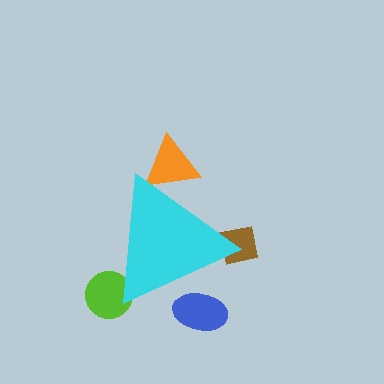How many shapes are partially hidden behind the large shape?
4 shapes are partially hidden.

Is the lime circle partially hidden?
Yes, the lime circle is partially hidden behind the cyan triangle.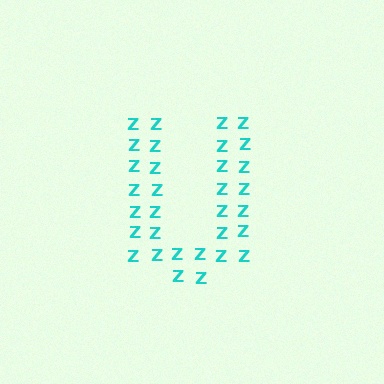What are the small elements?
The small elements are letter Z's.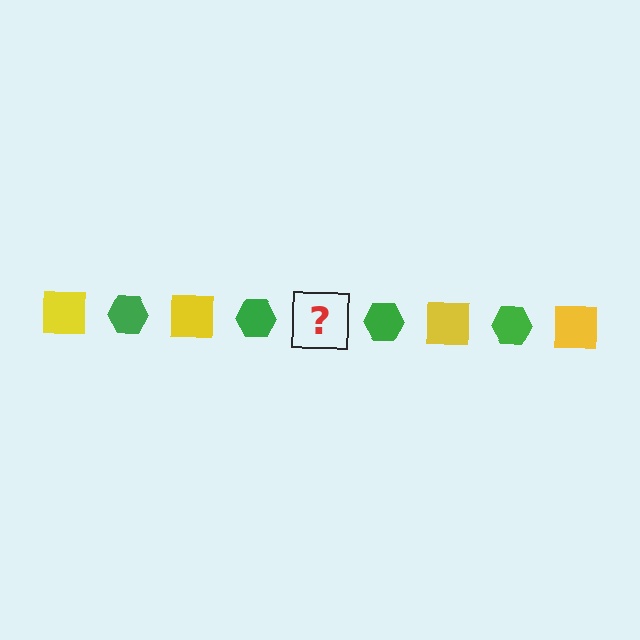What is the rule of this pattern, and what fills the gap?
The rule is that the pattern alternates between yellow square and green hexagon. The gap should be filled with a yellow square.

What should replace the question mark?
The question mark should be replaced with a yellow square.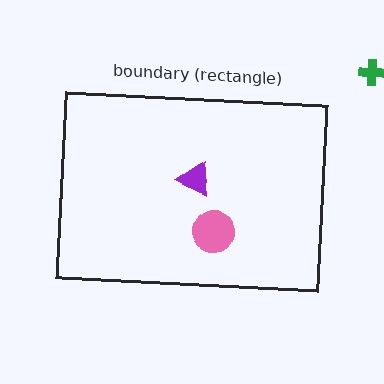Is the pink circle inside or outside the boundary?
Inside.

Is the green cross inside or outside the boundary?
Outside.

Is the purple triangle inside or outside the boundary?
Inside.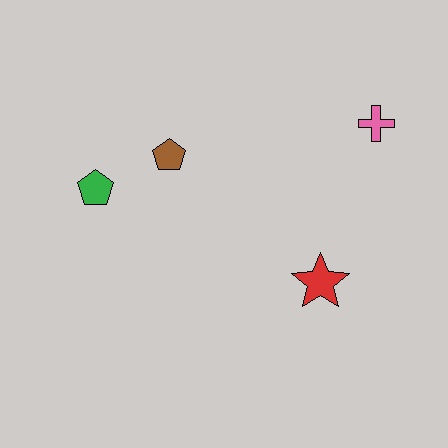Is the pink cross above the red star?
Yes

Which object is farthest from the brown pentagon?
The pink cross is farthest from the brown pentagon.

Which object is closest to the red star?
The pink cross is closest to the red star.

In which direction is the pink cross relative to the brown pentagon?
The pink cross is to the right of the brown pentagon.